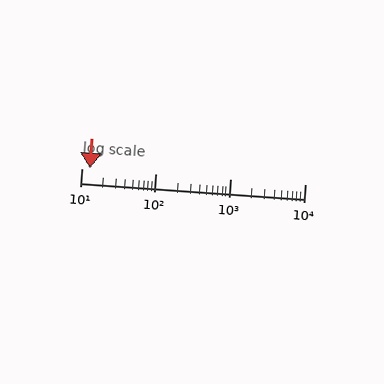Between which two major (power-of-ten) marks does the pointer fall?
The pointer is between 10 and 100.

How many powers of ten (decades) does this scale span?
The scale spans 3 decades, from 10 to 10000.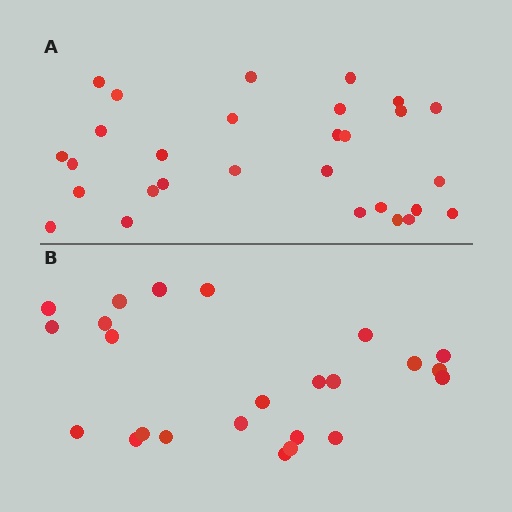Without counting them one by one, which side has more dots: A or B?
Region A (the top region) has more dots.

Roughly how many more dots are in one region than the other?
Region A has about 5 more dots than region B.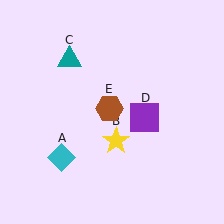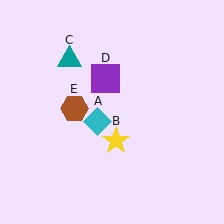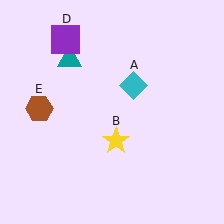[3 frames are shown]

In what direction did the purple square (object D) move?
The purple square (object D) moved up and to the left.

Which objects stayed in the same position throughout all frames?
Yellow star (object B) and teal triangle (object C) remained stationary.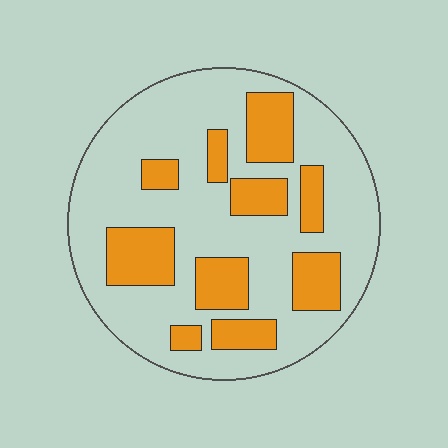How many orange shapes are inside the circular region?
10.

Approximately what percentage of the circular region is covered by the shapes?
Approximately 30%.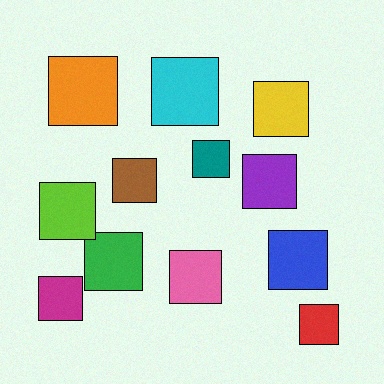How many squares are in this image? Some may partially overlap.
There are 12 squares.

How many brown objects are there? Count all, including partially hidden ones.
There is 1 brown object.